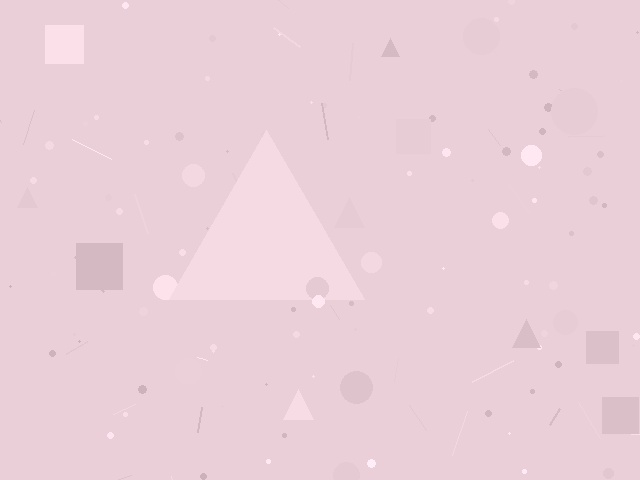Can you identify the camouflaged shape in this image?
The camouflaged shape is a triangle.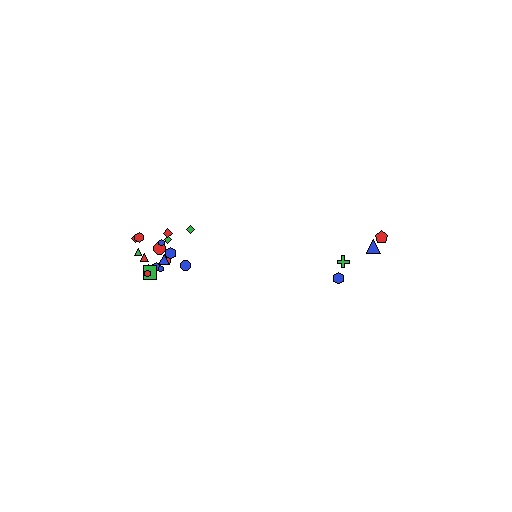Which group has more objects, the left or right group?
The left group.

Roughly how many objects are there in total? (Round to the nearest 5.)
Roughly 20 objects in total.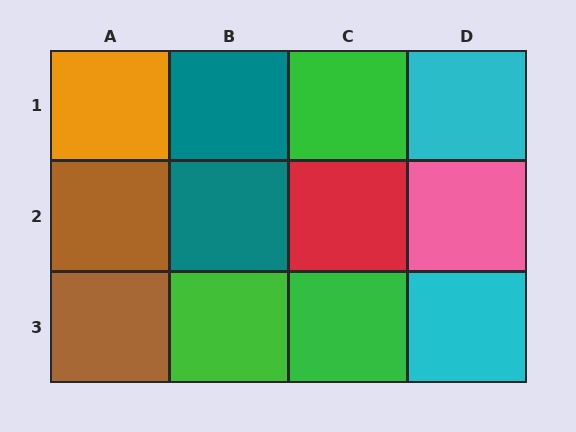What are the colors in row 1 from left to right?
Orange, teal, green, cyan.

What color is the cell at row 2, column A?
Brown.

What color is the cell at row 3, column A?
Brown.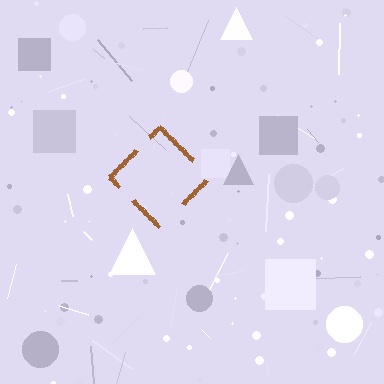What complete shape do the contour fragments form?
The contour fragments form a diamond.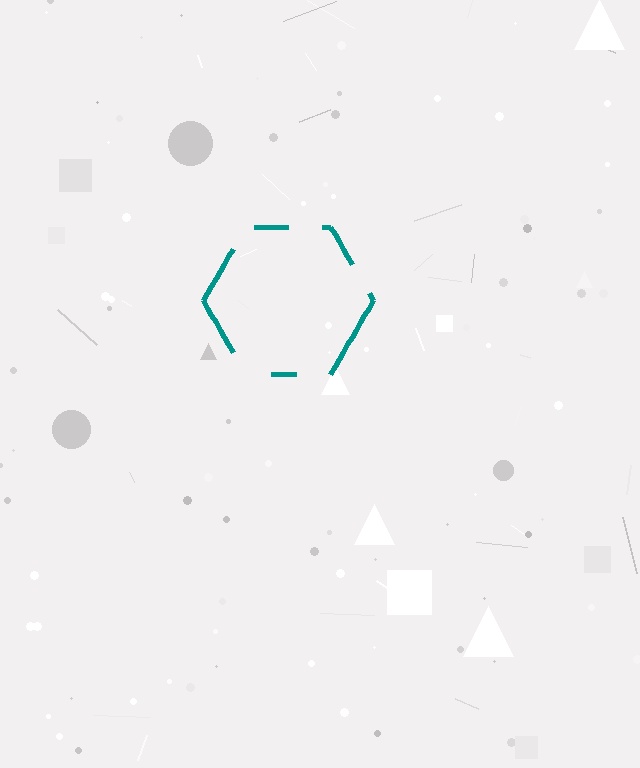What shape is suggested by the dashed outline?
The dashed outline suggests a hexagon.